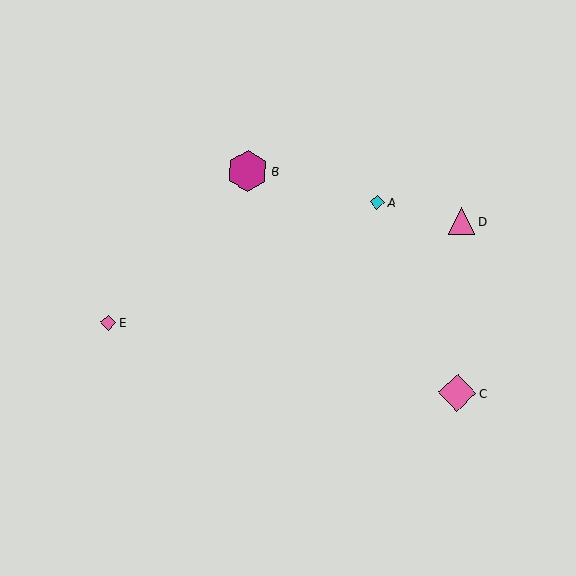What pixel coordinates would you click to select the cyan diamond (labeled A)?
Click at (377, 202) to select the cyan diamond A.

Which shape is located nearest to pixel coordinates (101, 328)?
The pink diamond (labeled E) at (108, 322) is nearest to that location.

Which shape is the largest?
The magenta hexagon (labeled B) is the largest.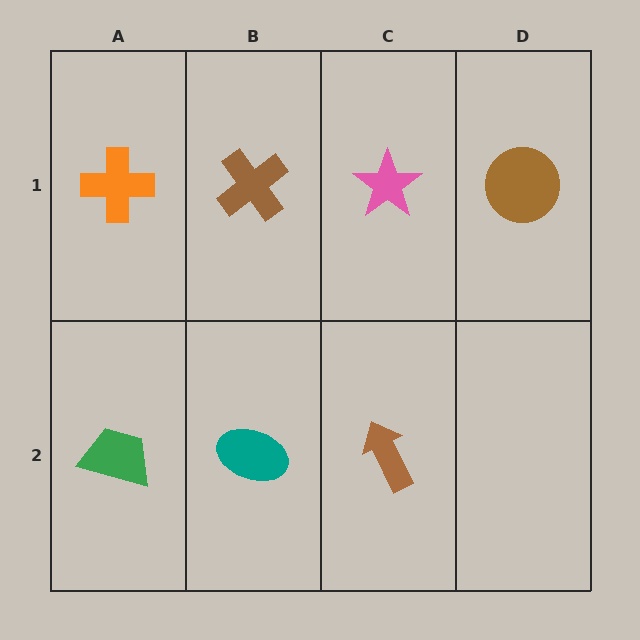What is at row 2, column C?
A brown arrow.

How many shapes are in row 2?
3 shapes.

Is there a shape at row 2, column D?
No, that cell is empty.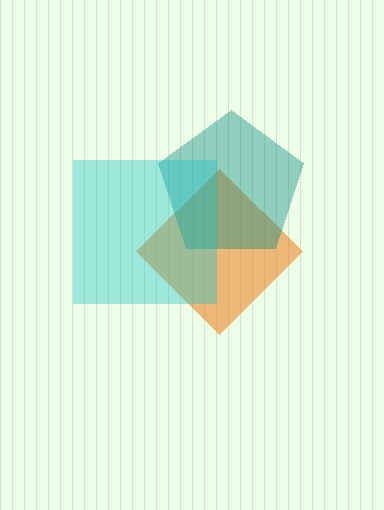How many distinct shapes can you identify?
There are 3 distinct shapes: an orange diamond, a teal pentagon, a cyan square.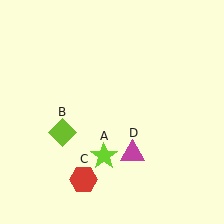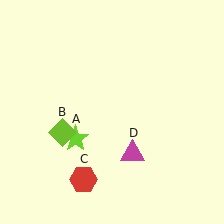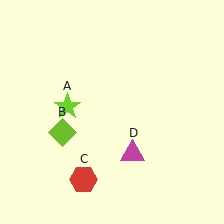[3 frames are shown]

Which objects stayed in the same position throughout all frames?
Lime diamond (object B) and red hexagon (object C) and magenta triangle (object D) remained stationary.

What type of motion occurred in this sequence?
The lime star (object A) rotated clockwise around the center of the scene.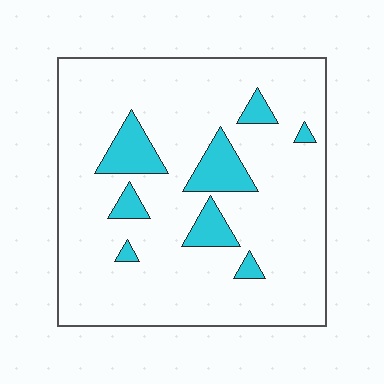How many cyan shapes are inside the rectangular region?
8.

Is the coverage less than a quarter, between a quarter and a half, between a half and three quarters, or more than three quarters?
Less than a quarter.